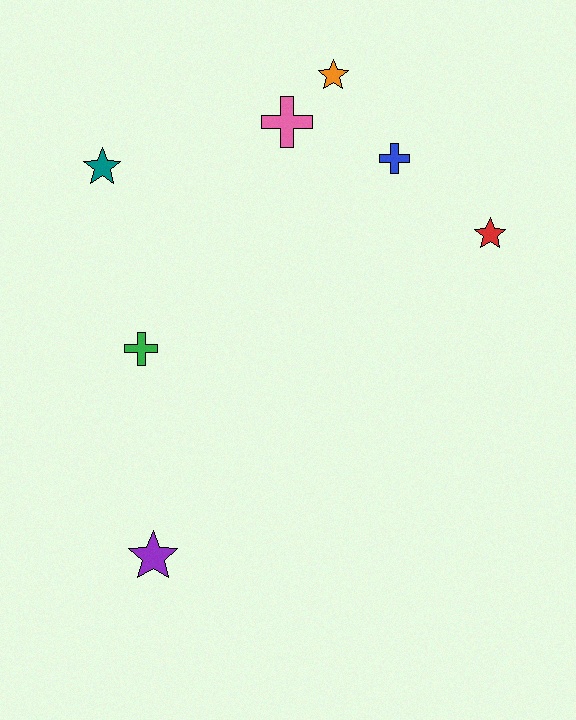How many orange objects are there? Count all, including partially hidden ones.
There is 1 orange object.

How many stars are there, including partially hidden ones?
There are 4 stars.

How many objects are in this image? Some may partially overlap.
There are 7 objects.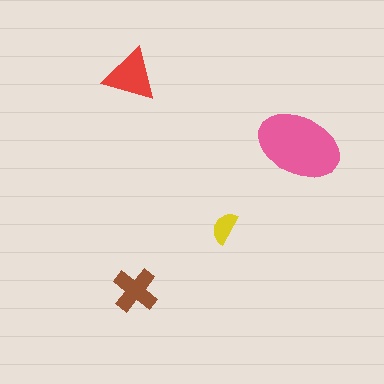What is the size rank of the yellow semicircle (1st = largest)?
4th.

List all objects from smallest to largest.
The yellow semicircle, the brown cross, the red triangle, the pink ellipse.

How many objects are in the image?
There are 4 objects in the image.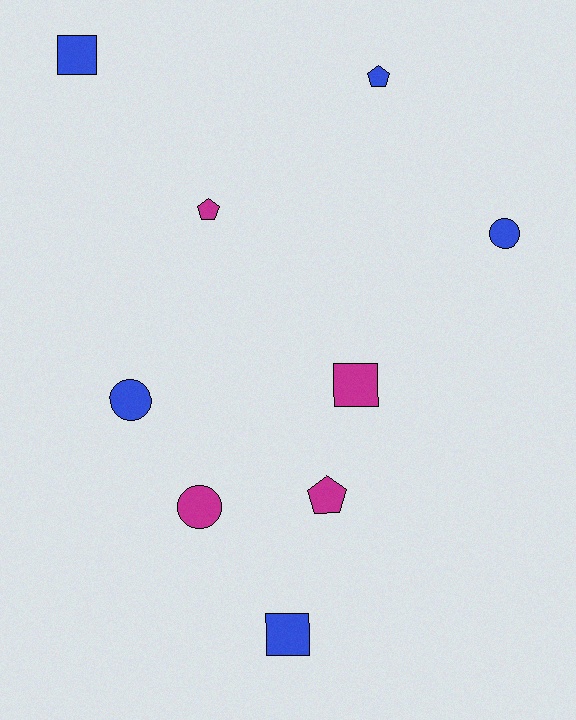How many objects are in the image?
There are 9 objects.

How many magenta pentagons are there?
There are 2 magenta pentagons.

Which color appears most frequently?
Blue, with 5 objects.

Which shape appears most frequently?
Pentagon, with 3 objects.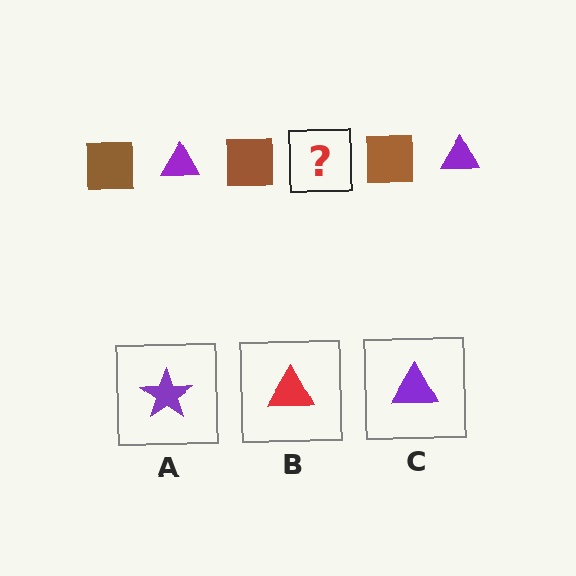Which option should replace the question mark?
Option C.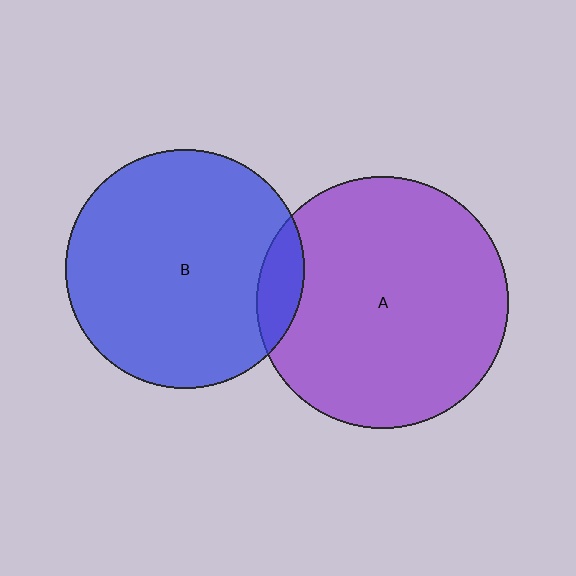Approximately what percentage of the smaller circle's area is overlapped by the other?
Approximately 10%.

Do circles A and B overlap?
Yes.